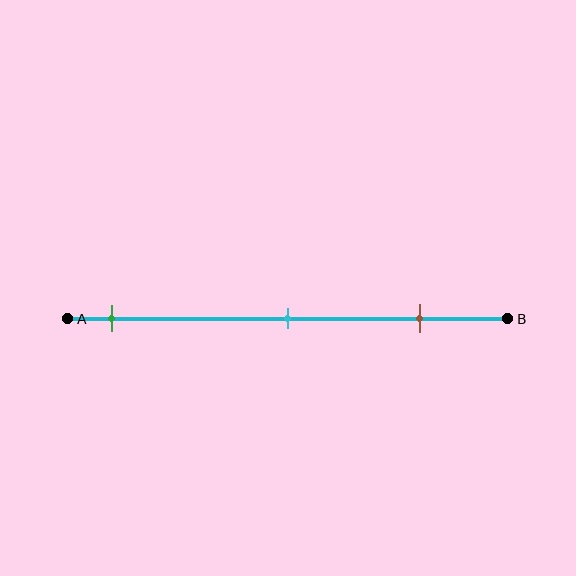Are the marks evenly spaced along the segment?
Yes, the marks are approximately evenly spaced.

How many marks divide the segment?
There are 3 marks dividing the segment.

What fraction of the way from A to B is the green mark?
The green mark is approximately 10% (0.1) of the way from A to B.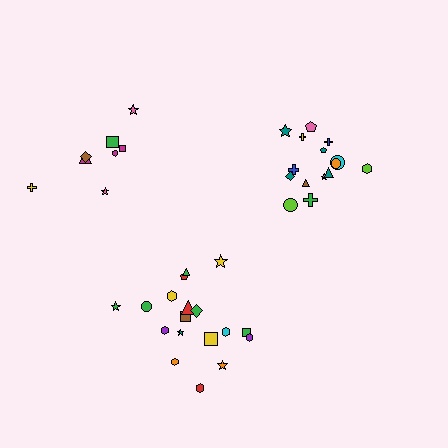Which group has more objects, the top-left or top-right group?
The top-right group.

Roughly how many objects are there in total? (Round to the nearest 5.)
Roughly 40 objects in total.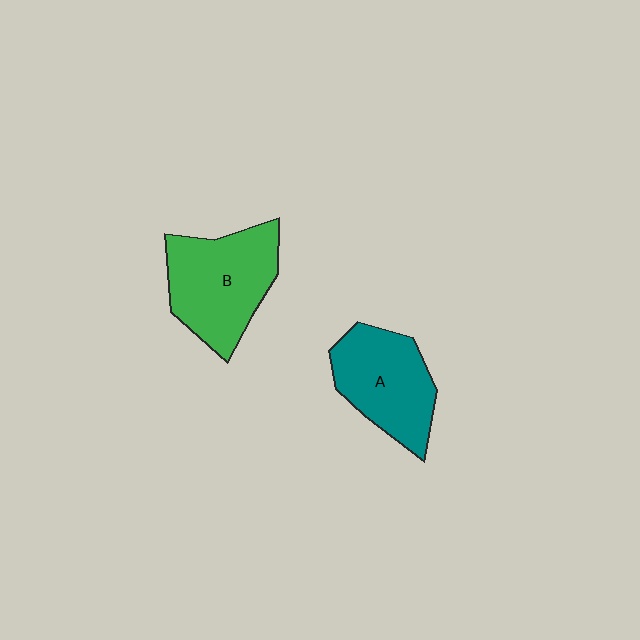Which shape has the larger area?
Shape B (green).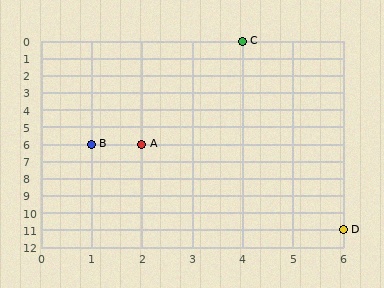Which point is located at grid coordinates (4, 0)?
Point C is at (4, 0).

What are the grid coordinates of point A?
Point A is at grid coordinates (2, 6).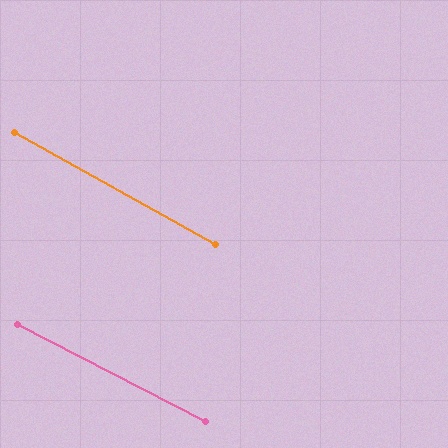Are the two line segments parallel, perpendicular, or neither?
Parallel — their directions differ by only 1.6°.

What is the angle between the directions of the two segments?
Approximately 2 degrees.